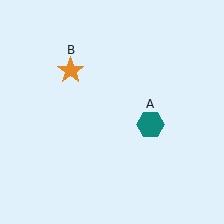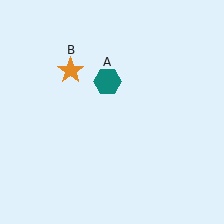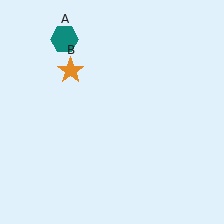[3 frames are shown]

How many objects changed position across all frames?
1 object changed position: teal hexagon (object A).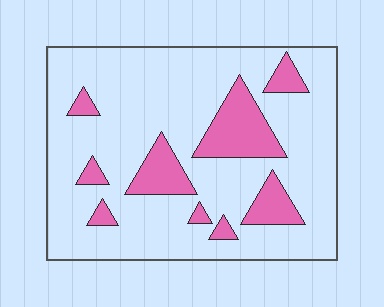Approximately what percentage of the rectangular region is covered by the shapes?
Approximately 20%.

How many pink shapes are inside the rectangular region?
9.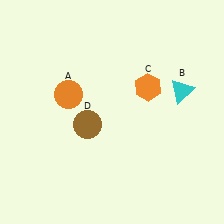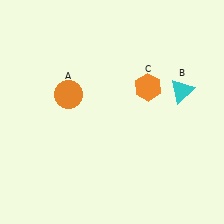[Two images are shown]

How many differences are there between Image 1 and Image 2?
There is 1 difference between the two images.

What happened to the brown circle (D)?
The brown circle (D) was removed in Image 2. It was in the bottom-left area of Image 1.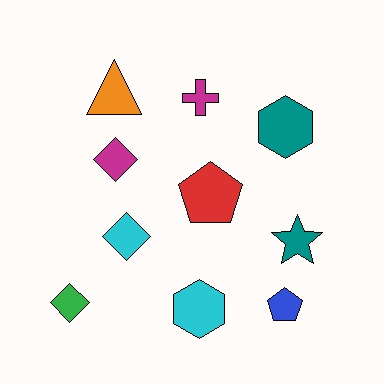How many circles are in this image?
There are no circles.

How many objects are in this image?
There are 10 objects.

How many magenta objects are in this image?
There are 2 magenta objects.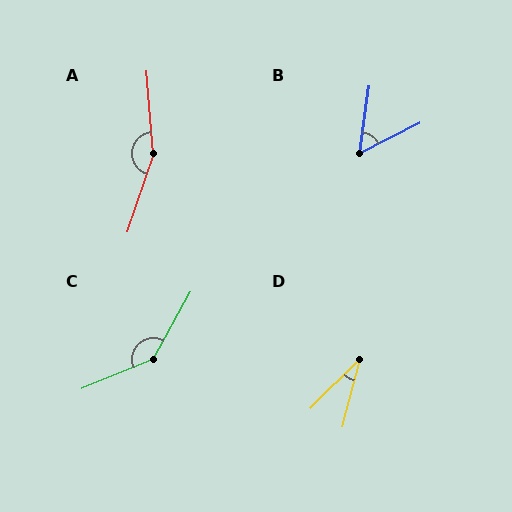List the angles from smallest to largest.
D (30°), B (56°), C (142°), A (157°).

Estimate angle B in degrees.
Approximately 56 degrees.